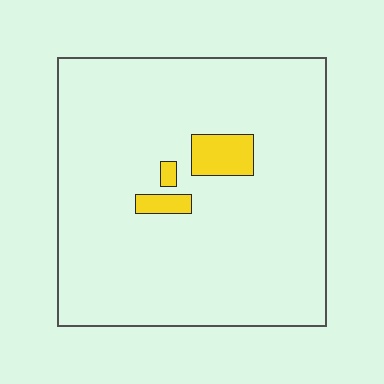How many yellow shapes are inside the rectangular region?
3.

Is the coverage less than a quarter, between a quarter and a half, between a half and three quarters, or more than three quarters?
Less than a quarter.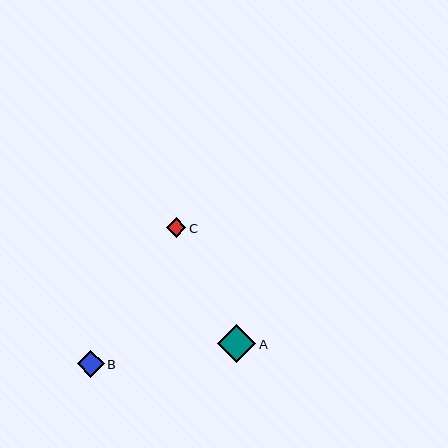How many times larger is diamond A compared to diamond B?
Diamond A is approximately 1.4 times the size of diamond B.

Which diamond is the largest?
Diamond A is the largest with a size of approximately 38 pixels.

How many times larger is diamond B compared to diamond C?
Diamond B is approximately 1.4 times the size of diamond C.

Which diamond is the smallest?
Diamond C is the smallest with a size of approximately 19 pixels.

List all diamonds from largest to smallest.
From largest to smallest: A, B, C.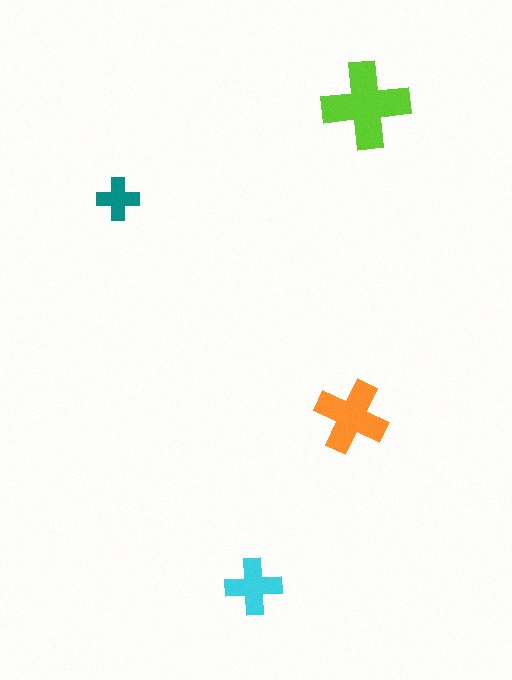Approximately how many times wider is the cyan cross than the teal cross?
About 1.5 times wider.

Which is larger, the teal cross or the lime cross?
The lime one.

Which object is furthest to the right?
The lime cross is rightmost.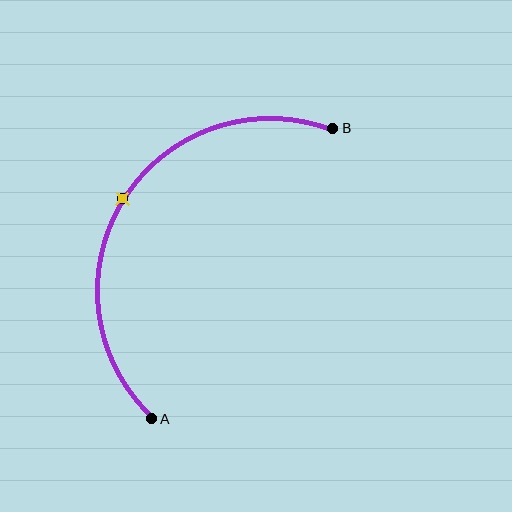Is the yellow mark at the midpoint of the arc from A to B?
Yes. The yellow mark lies on the arc at equal arc-length from both A and B — it is the arc midpoint.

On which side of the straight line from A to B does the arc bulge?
The arc bulges to the left of the straight line connecting A and B.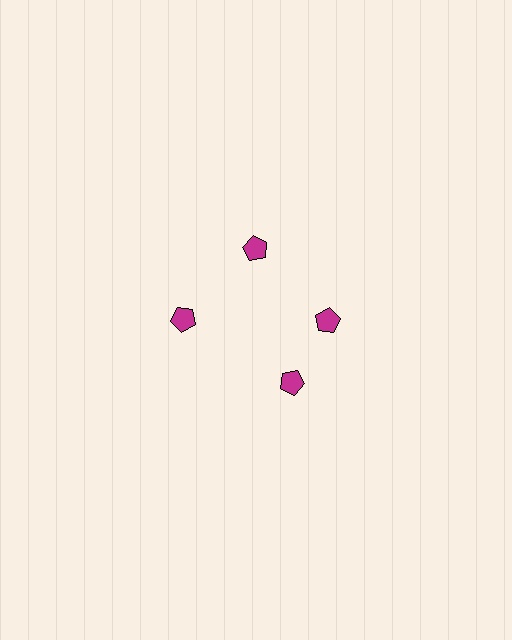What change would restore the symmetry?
The symmetry would be restored by rotating it back into even spacing with its neighbors so that all 4 pentagons sit at equal angles and equal distance from the center.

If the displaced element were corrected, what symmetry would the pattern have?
It would have 4-fold rotational symmetry — the pattern would map onto itself every 90 degrees.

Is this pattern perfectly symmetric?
No. The 4 magenta pentagons are arranged in a ring, but one element near the 6 o'clock position is rotated out of alignment along the ring, breaking the 4-fold rotational symmetry.